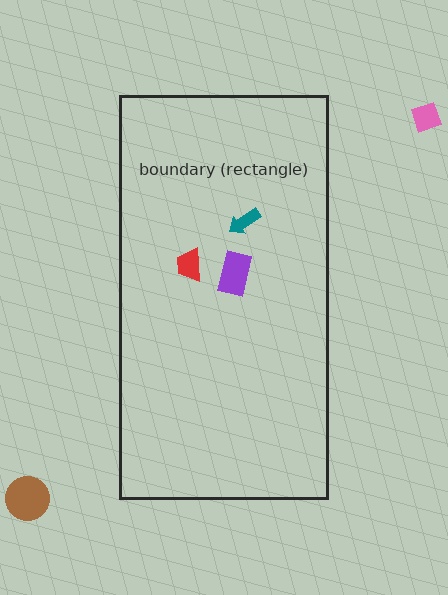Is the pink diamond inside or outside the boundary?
Outside.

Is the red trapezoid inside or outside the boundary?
Inside.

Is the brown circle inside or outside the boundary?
Outside.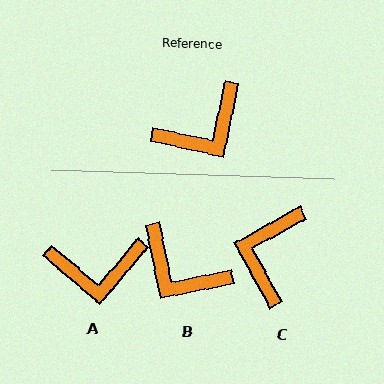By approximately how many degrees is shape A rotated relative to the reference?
Approximately 28 degrees clockwise.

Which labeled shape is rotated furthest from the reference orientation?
C, about 139 degrees away.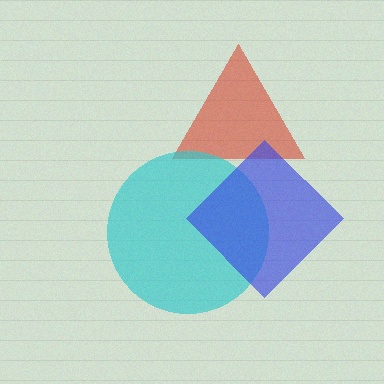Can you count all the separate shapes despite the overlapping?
Yes, there are 3 separate shapes.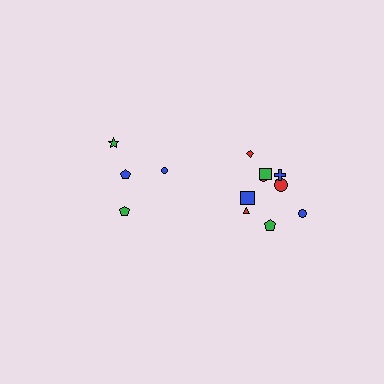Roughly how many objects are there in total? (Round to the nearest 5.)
Roughly 15 objects in total.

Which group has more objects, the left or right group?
The right group.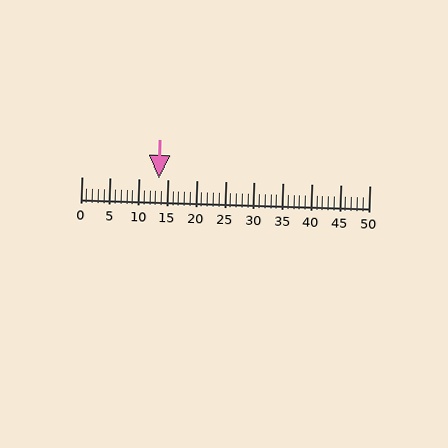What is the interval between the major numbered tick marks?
The major tick marks are spaced 5 units apart.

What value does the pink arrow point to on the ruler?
The pink arrow points to approximately 14.